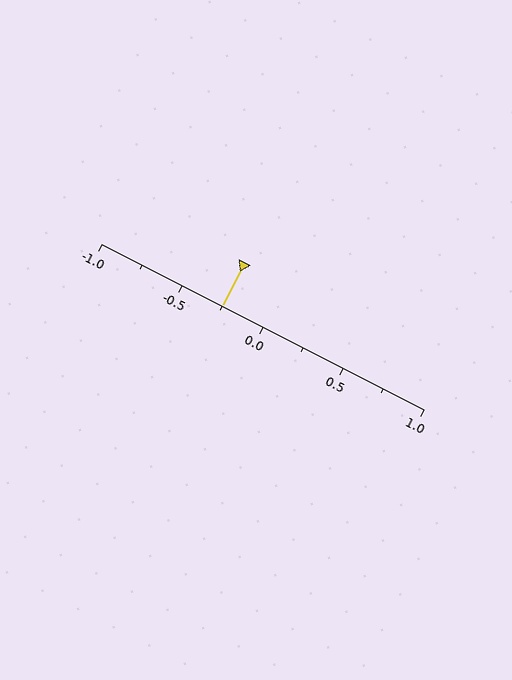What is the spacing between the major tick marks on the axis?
The major ticks are spaced 0.5 apart.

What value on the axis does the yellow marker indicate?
The marker indicates approximately -0.25.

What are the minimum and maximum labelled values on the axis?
The axis runs from -1.0 to 1.0.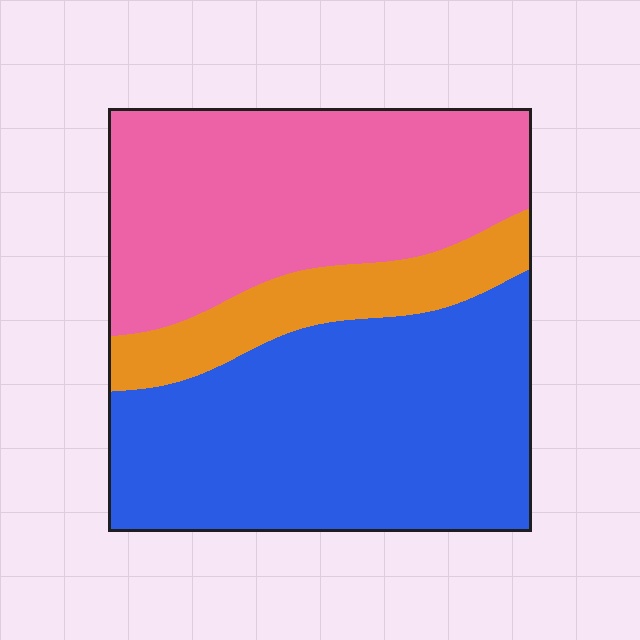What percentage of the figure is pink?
Pink covers about 40% of the figure.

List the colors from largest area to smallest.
From largest to smallest: blue, pink, orange.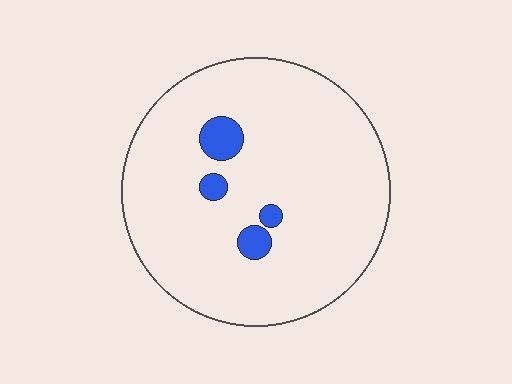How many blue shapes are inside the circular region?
4.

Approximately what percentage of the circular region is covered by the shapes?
Approximately 5%.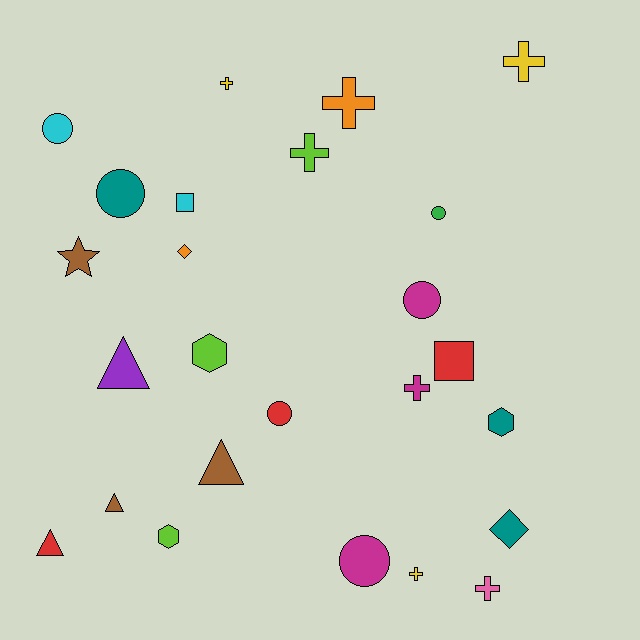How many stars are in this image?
There is 1 star.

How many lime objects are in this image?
There are 3 lime objects.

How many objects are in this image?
There are 25 objects.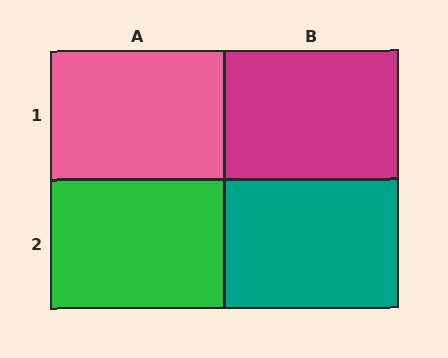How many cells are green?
1 cell is green.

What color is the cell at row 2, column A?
Green.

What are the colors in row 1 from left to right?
Pink, magenta.